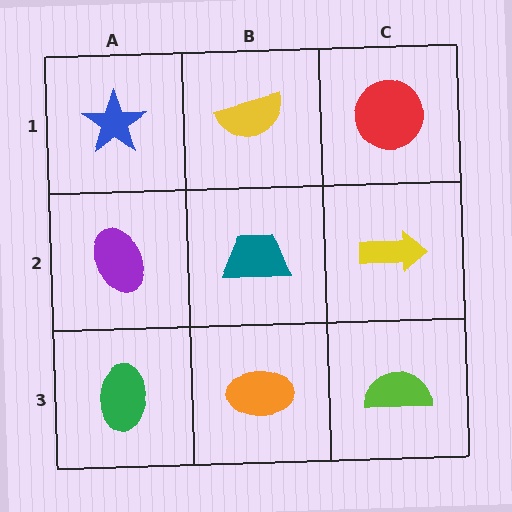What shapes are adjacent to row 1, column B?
A teal trapezoid (row 2, column B), a blue star (row 1, column A), a red circle (row 1, column C).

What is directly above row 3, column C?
A yellow arrow.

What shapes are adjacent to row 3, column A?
A purple ellipse (row 2, column A), an orange ellipse (row 3, column B).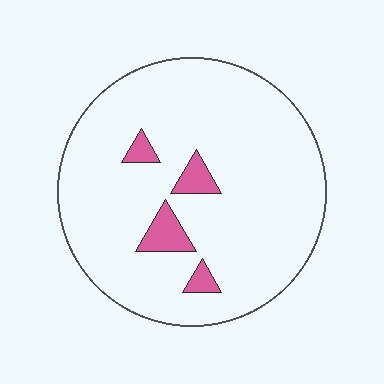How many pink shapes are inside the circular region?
4.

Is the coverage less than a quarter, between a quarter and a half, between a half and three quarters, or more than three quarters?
Less than a quarter.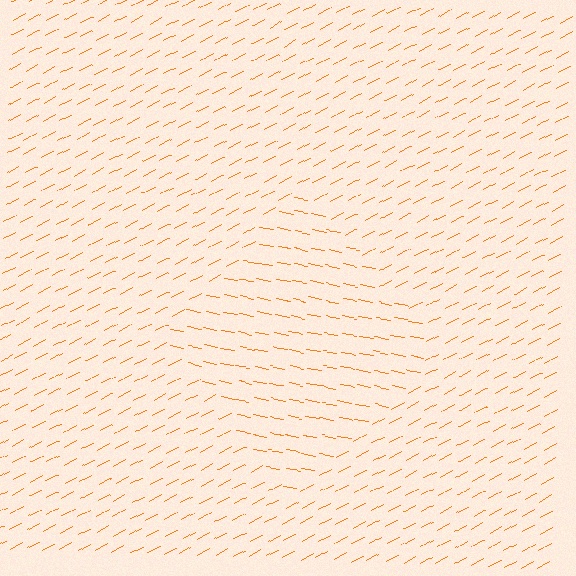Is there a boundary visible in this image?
Yes, there is a texture boundary formed by a change in line orientation.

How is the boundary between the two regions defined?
The boundary is defined purely by a change in line orientation (approximately 39 degrees difference). All lines are the same color and thickness.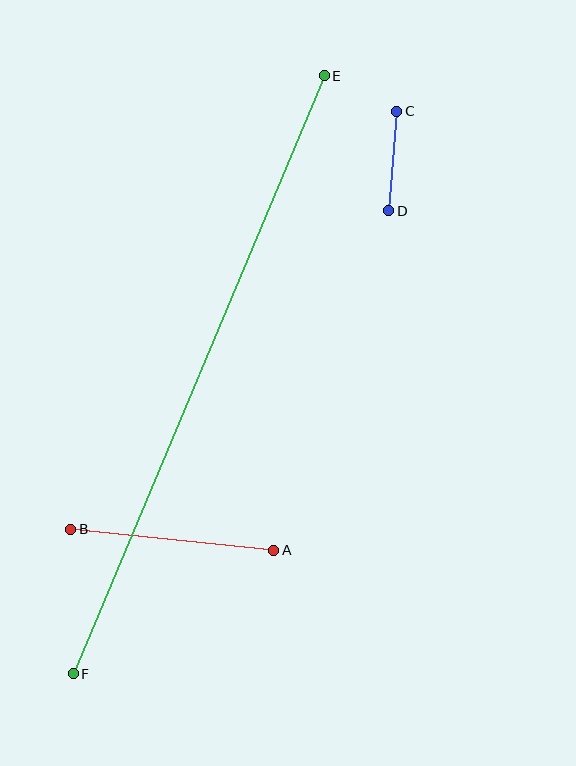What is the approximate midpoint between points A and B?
The midpoint is at approximately (172, 540) pixels.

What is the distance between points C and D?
The distance is approximately 100 pixels.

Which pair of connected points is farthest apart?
Points E and F are farthest apart.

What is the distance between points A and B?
The distance is approximately 204 pixels.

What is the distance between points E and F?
The distance is approximately 649 pixels.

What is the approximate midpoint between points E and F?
The midpoint is at approximately (199, 375) pixels.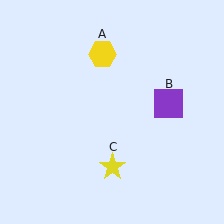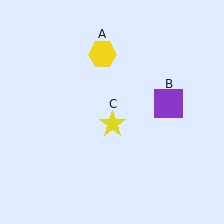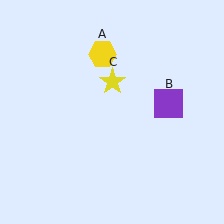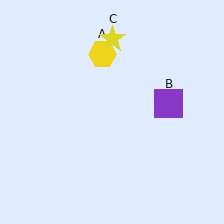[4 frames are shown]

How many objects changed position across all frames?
1 object changed position: yellow star (object C).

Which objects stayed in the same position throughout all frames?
Yellow hexagon (object A) and purple square (object B) remained stationary.